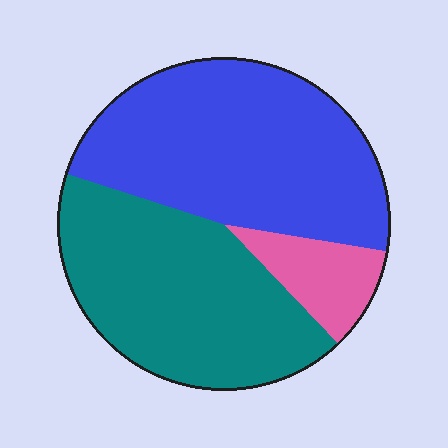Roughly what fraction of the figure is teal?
Teal takes up between a third and a half of the figure.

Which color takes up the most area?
Blue, at roughly 50%.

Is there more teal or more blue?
Blue.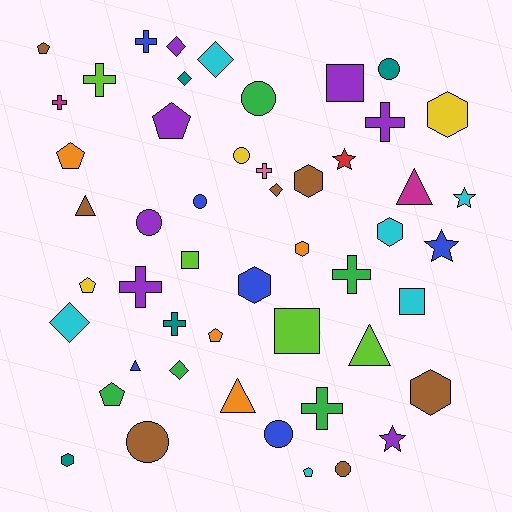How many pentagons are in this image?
There are 7 pentagons.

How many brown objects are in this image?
There are 7 brown objects.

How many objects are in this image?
There are 50 objects.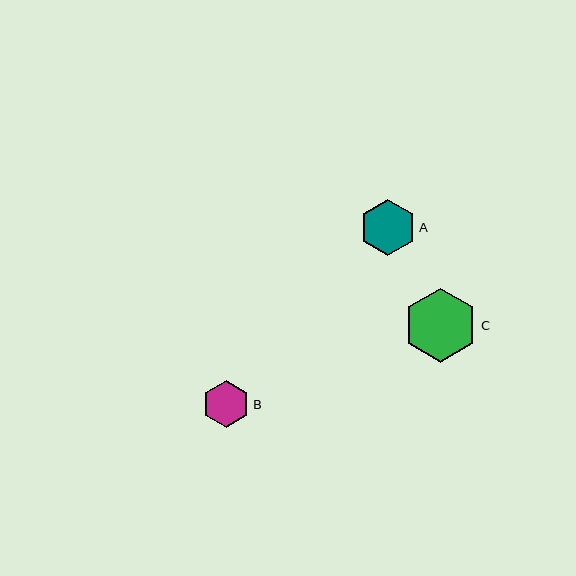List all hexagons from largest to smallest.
From largest to smallest: C, A, B.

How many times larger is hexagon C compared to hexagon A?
Hexagon C is approximately 1.3 times the size of hexagon A.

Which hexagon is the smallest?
Hexagon B is the smallest with a size of approximately 47 pixels.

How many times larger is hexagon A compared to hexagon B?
Hexagon A is approximately 1.2 times the size of hexagon B.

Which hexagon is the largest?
Hexagon C is the largest with a size of approximately 74 pixels.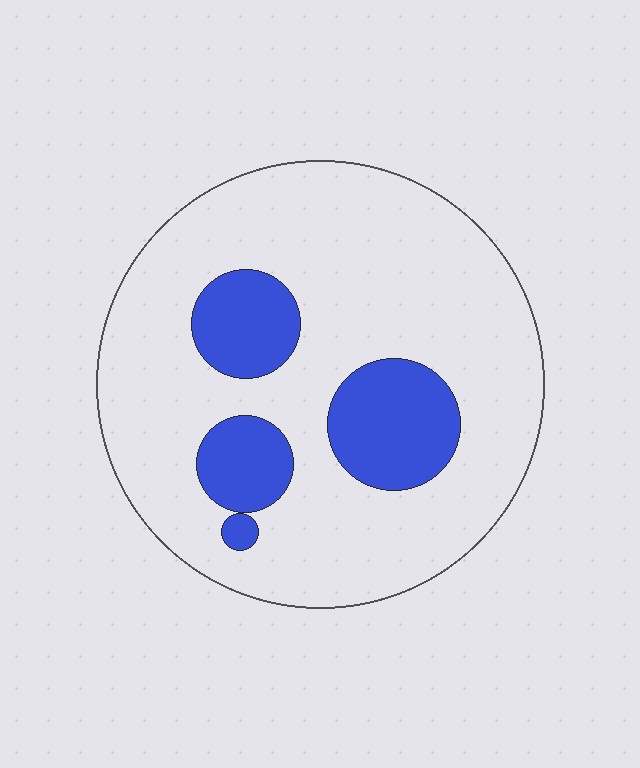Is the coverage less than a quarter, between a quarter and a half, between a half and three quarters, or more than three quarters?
Less than a quarter.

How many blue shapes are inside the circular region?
4.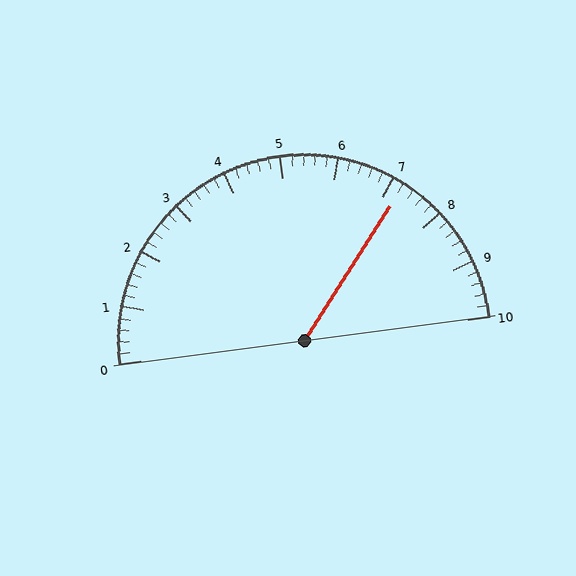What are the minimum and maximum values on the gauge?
The gauge ranges from 0 to 10.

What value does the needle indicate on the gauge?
The needle indicates approximately 7.2.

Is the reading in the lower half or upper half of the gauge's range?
The reading is in the upper half of the range (0 to 10).